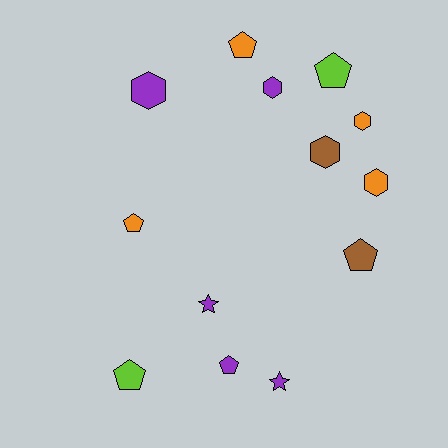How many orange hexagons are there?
There are 2 orange hexagons.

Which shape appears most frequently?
Pentagon, with 6 objects.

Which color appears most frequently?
Purple, with 5 objects.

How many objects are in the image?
There are 13 objects.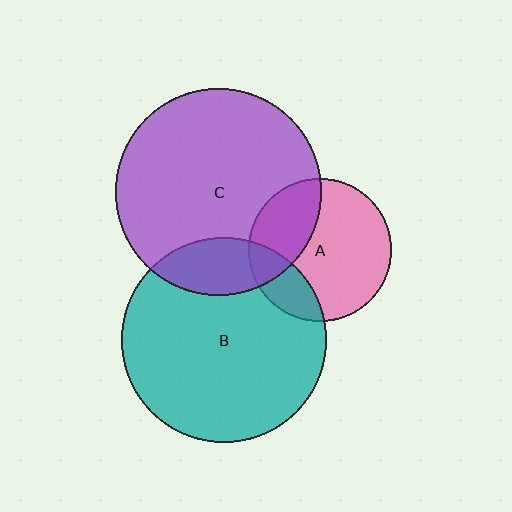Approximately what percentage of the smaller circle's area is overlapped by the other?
Approximately 20%.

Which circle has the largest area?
Circle C (purple).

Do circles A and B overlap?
Yes.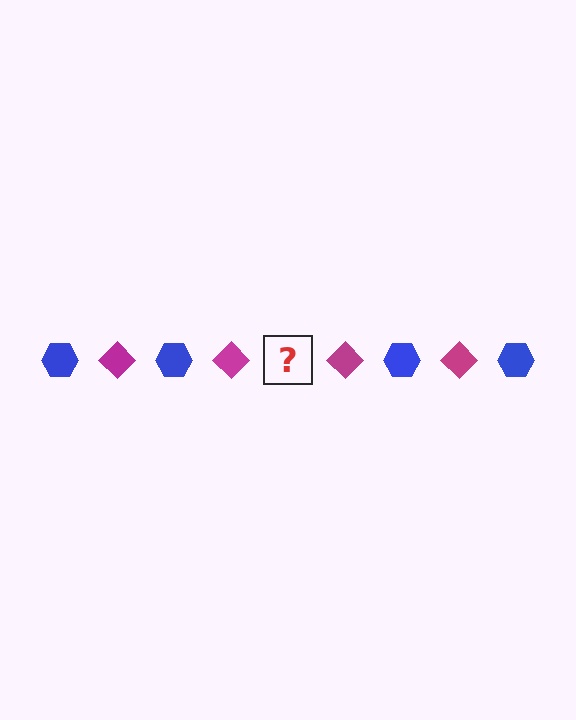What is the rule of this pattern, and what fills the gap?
The rule is that the pattern alternates between blue hexagon and magenta diamond. The gap should be filled with a blue hexagon.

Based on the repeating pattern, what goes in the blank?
The blank should be a blue hexagon.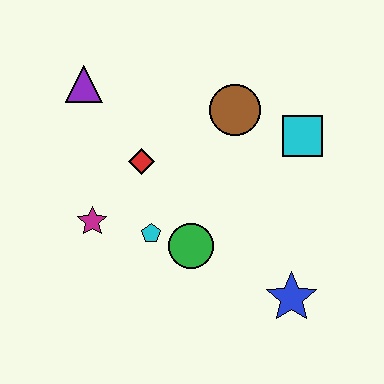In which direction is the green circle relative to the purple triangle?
The green circle is below the purple triangle.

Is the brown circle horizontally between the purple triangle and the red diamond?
No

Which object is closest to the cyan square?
The brown circle is closest to the cyan square.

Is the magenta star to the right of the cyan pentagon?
No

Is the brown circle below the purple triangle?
Yes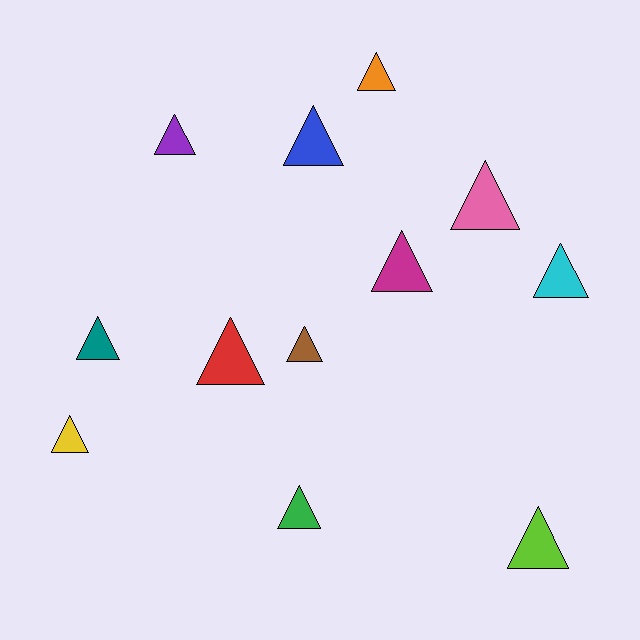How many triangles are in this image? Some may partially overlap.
There are 12 triangles.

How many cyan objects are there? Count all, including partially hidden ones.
There is 1 cyan object.